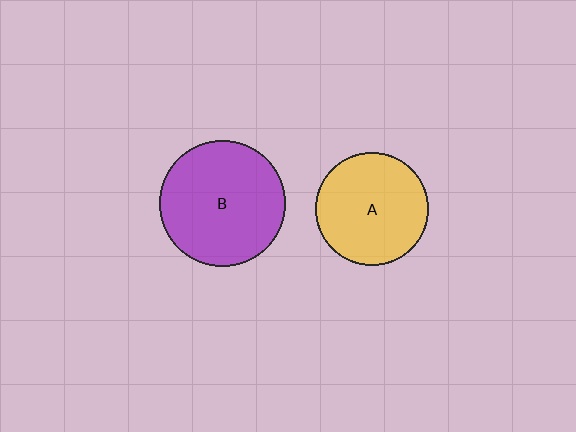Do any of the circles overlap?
No, none of the circles overlap.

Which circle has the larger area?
Circle B (purple).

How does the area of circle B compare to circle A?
Approximately 1.2 times.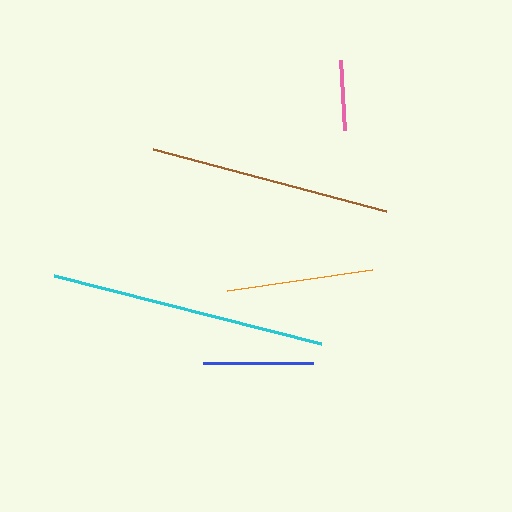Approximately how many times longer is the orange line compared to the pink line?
The orange line is approximately 2.1 times the length of the pink line.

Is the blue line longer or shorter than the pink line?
The blue line is longer than the pink line.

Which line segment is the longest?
The cyan line is the longest at approximately 275 pixels.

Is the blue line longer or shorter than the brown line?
The brown line is longer than the blue line.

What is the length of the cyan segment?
The cyan segment is approximately 275 pixels long.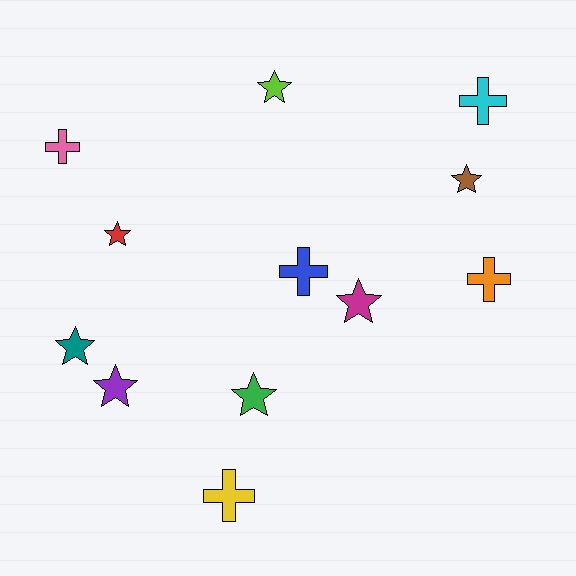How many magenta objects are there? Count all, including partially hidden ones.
There is 1 magenta object.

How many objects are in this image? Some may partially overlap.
There are 12 objects.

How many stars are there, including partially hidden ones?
There are 7 stars.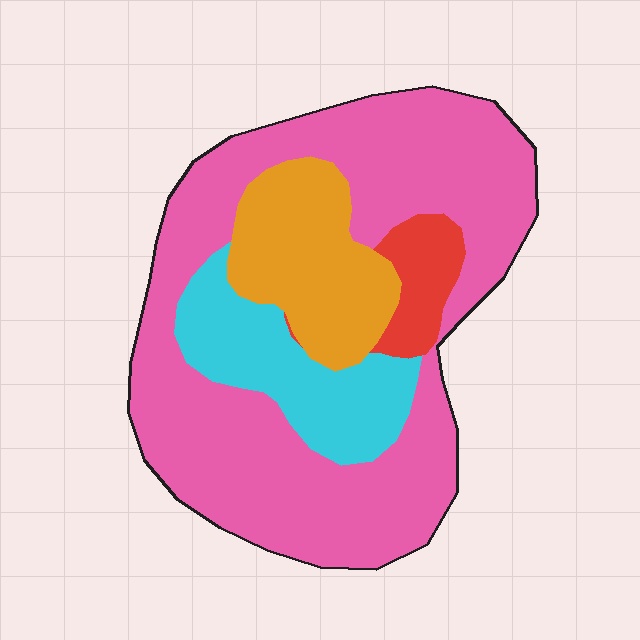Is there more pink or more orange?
Pink.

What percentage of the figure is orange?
Orange covers roughly 15% of the figure.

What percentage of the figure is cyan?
Cyan covers about 15% of the figure.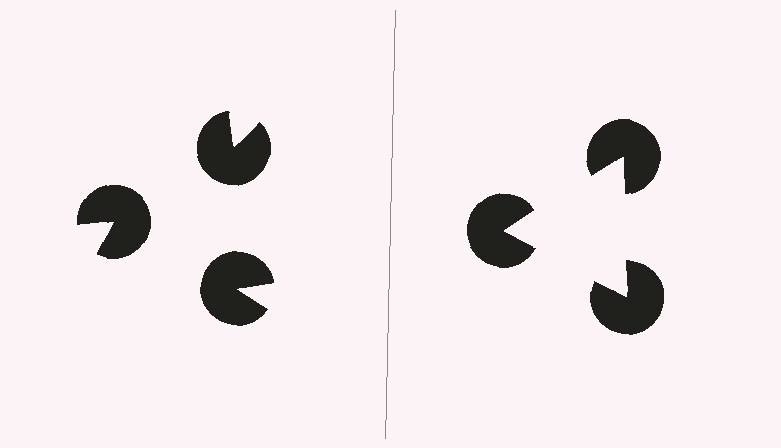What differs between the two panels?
The pac-man discs are positioned identically on both sides; only the wedge orientations differ. On the right they align to a triangle; on the left they are misaligned.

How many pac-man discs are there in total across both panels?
6 — 3 on each side.